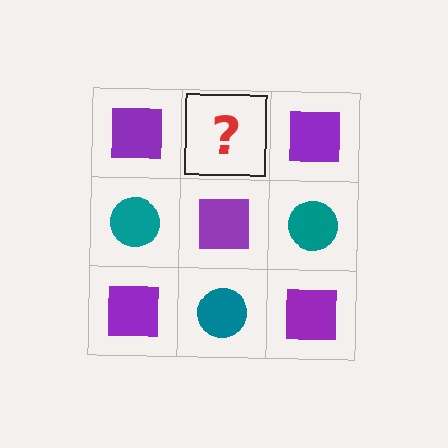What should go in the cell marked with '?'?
The missing cell should contain a teal circle.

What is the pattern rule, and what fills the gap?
The rule is that it alternates purple square and teal circle in a checkerboard pattern. The gap should be filled with a teal circle.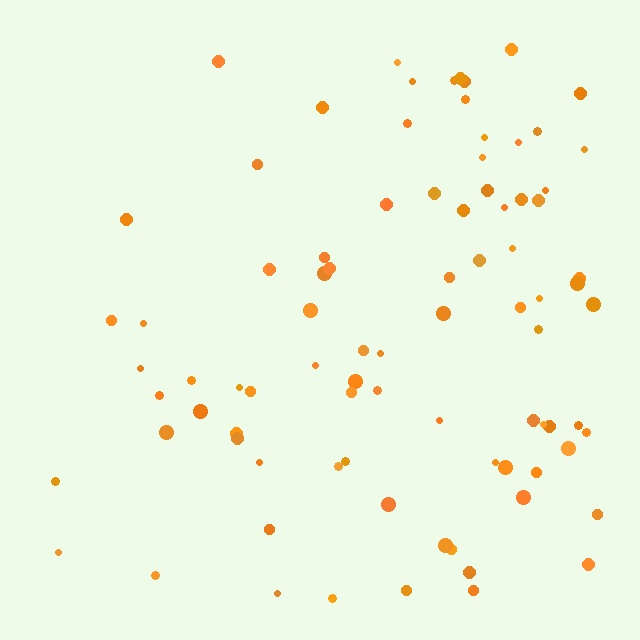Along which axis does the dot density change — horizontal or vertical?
Horizontal.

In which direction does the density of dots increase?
From left to right, with the right side densest.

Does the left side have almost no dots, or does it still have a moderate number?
Still a moderate number, just noticeably fewer than the right.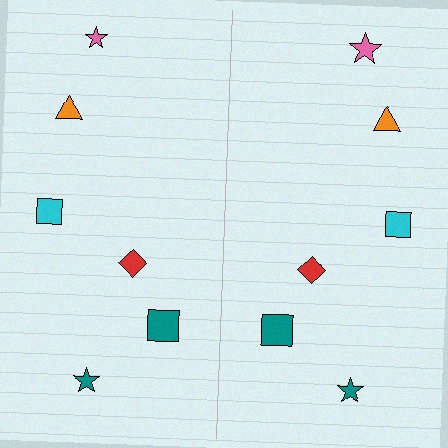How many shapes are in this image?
There are 12 shapes in this image.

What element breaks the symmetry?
The pink star on the right side has a different size than its mirror counterpart.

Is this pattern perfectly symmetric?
No, the pattern is not perfectly symmetric. The pink star on the right side has a different size than its mirror counterpart.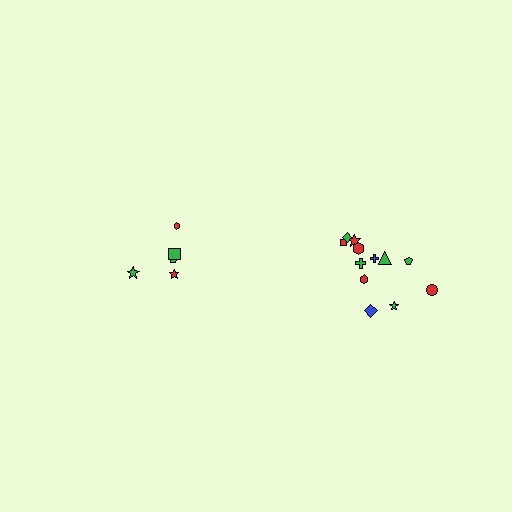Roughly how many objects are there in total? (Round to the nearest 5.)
Roughly 15 objects in total.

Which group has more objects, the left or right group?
The right group.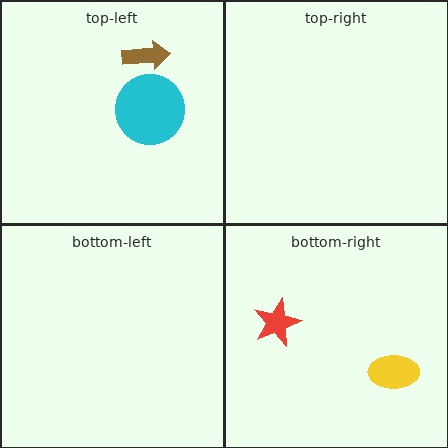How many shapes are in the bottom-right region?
2.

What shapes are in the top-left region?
The brown arrow, the cyan circle.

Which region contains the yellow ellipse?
The bottom-right region.